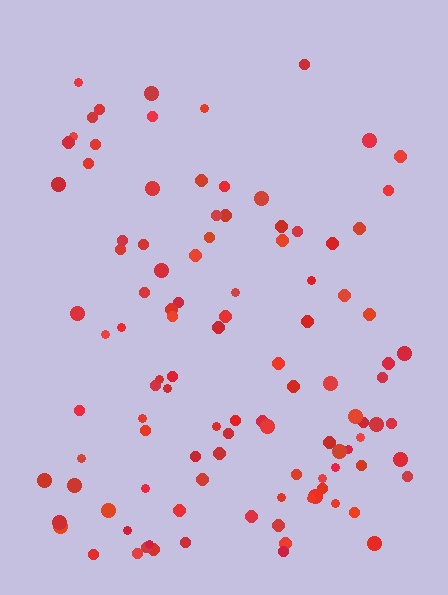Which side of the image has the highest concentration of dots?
The bottom.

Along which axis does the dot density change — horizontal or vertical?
Vertical.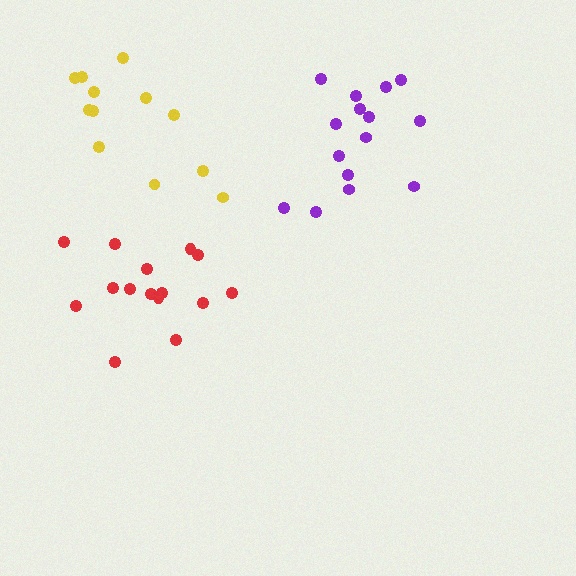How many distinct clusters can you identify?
There are 3 distinct clusters.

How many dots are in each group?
Group 1: 12 dots, Group 2: 15 dots, Group 3: 15 dots (42 total).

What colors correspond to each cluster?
The clusters are colored: yellow, purple, red.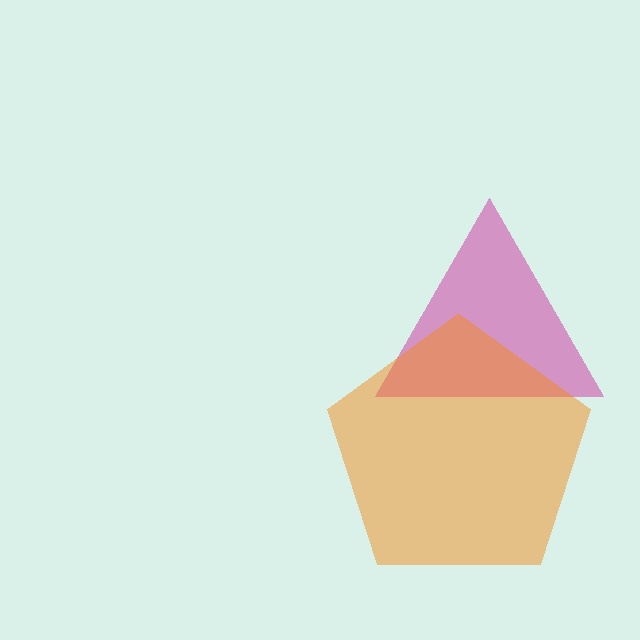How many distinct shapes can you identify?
There are 2 distinct shapes: a magenta triangle, an orange pentagon.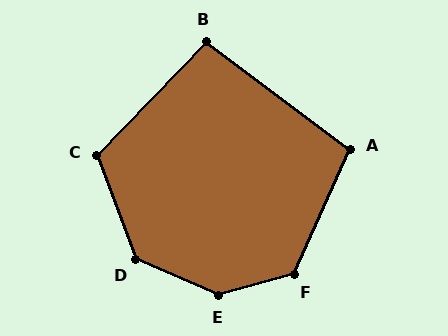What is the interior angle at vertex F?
Approximately 130 degrees (obtuse).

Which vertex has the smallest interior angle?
B, at approximately 97 degrees.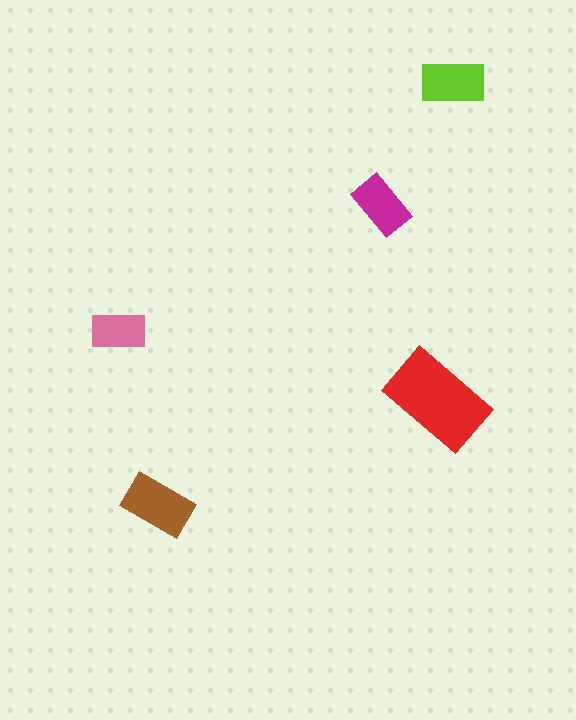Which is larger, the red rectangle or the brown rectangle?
The red one.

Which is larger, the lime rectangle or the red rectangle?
The red one.